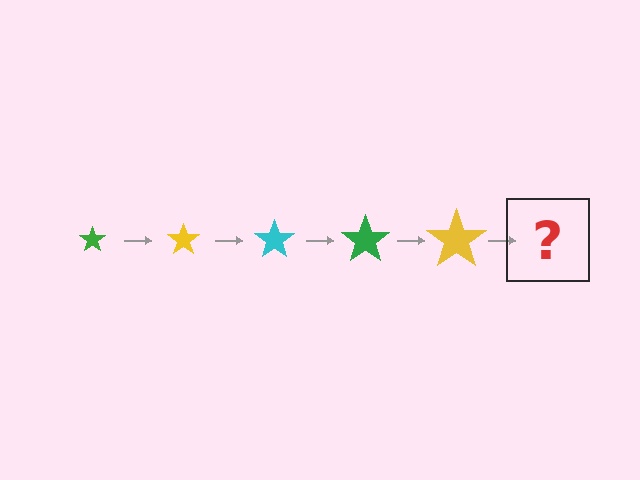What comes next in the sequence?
The next element should be a cyan star, larger than the previous one.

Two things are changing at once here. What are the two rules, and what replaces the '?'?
The two rules are that the star grows larger each step and the color cycles through green, yellow, and cyan. The '?' should be a cyan star, larger than the previous one.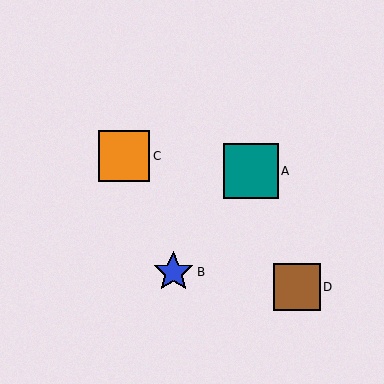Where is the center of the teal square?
The center of the teal square is at (251, 171).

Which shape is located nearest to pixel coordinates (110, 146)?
The orange square (labeled C) at (124, 156) is nearest to that location.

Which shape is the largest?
The teal square (labeled A) is the largest.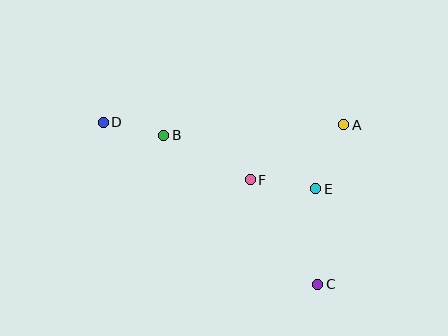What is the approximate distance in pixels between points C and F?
The distance between C and F is approximately 124 pixels.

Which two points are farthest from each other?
Points C and D are farthest from each other.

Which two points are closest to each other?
Points B and D are closest to each other.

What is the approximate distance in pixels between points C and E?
The distance between C and E is approximately 96 pixels.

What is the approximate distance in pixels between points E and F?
The distance between E and F is approximately 66 pixels.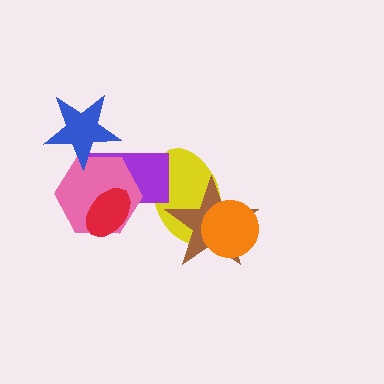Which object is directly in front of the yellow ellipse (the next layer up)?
The brown star is directly in front of the yellow ellipse.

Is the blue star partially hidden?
No, no other shape covers it.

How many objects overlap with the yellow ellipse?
3 objects overlap with the yellow ellipse.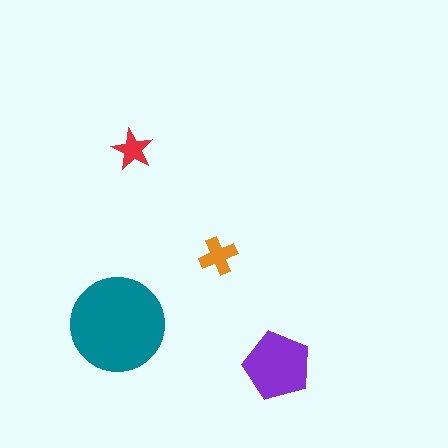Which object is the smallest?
The red star.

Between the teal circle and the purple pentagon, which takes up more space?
The teal circle.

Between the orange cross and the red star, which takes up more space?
The orange cross.